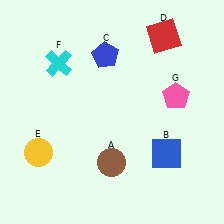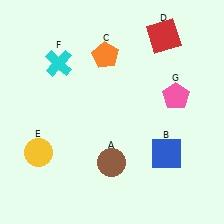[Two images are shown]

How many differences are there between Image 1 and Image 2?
There is 1 difference between the two images.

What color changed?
The pentagon (C) changed from blue in Image 1 to orange in Image 2.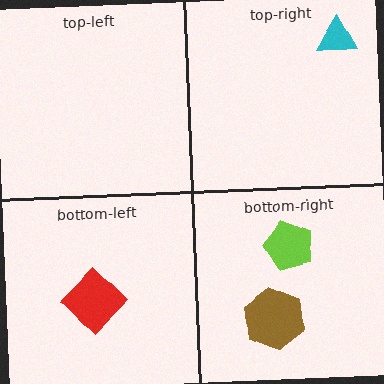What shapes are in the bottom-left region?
The red diamond.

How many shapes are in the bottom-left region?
1.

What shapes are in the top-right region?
The cyan triangle.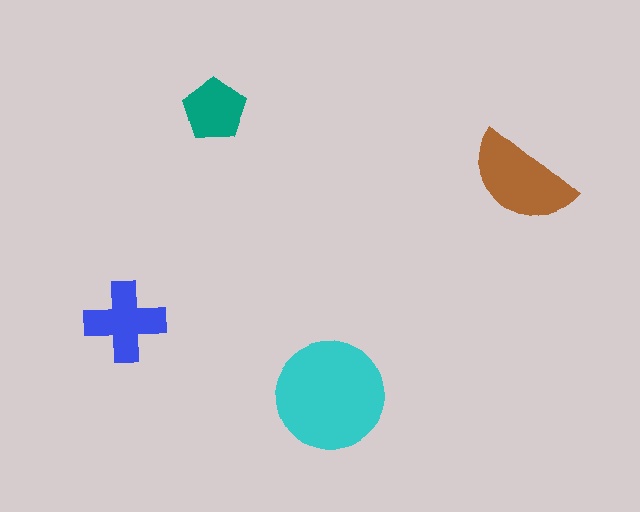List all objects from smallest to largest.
The teal pentagon, the blue cross, the brown semicircle, the cyan circle.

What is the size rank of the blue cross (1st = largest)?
3rd.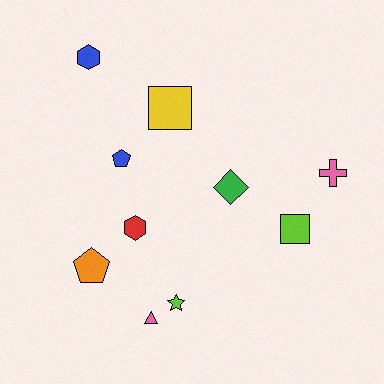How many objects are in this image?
There are 10 objects.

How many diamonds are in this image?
There is 1 diamond.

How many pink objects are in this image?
There are 2 pink objects.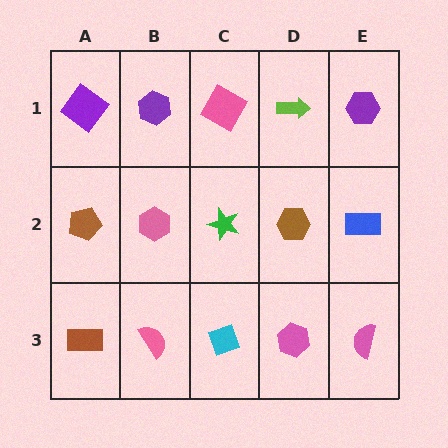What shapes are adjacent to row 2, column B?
A purple hexagon (row 1, column B), a pink semicircle (row 3, column B), a brown pentagon (row 2, column A), a green star (row 2, column C).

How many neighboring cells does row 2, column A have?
3.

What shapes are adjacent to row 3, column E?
A blue rectangle (row 2, column E), a pink hexagon (row 3, column D).